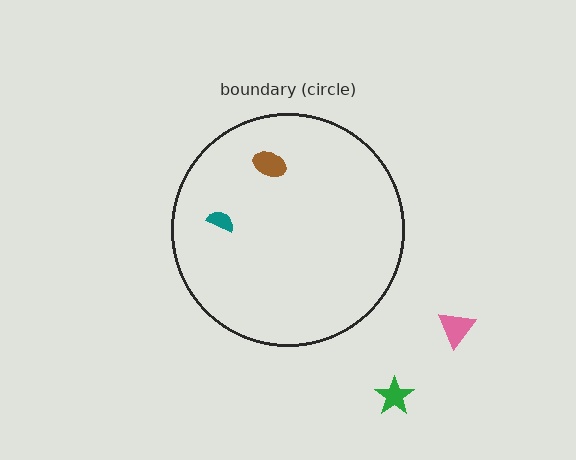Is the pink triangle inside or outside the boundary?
Outside.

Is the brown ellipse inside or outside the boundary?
Inside.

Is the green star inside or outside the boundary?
Outside.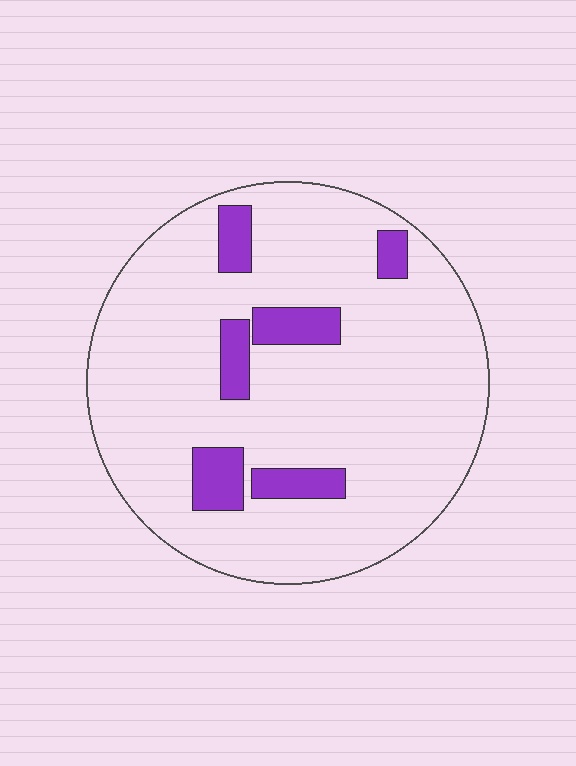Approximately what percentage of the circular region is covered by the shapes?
Approximately 10%.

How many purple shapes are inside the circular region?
6.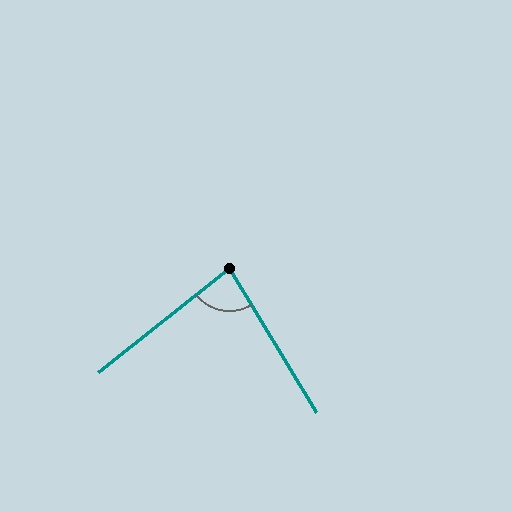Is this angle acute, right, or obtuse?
It is acute.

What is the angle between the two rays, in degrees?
Approximately 83 degrees.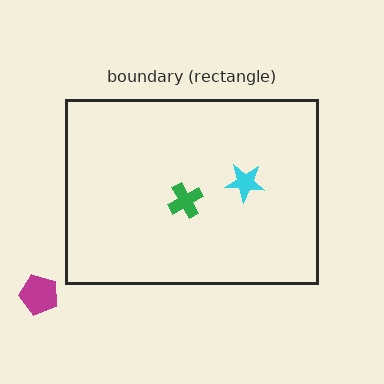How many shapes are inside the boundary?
2 inside, 1 outside.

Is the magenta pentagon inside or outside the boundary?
Outside.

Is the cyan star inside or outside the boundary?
Inside.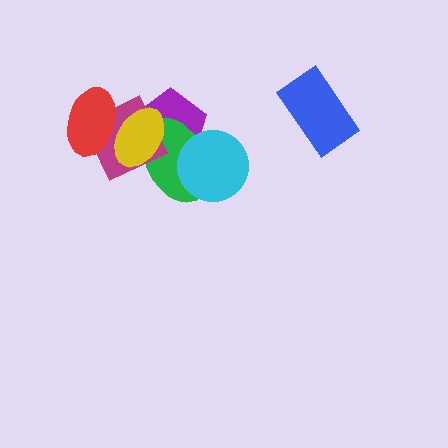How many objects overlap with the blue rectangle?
0 objects overlap with the blue rectangle.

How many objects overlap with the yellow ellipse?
4 objects overlap with the yellow ellipse.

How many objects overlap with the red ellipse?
2 objects overlap with the red ellipse.